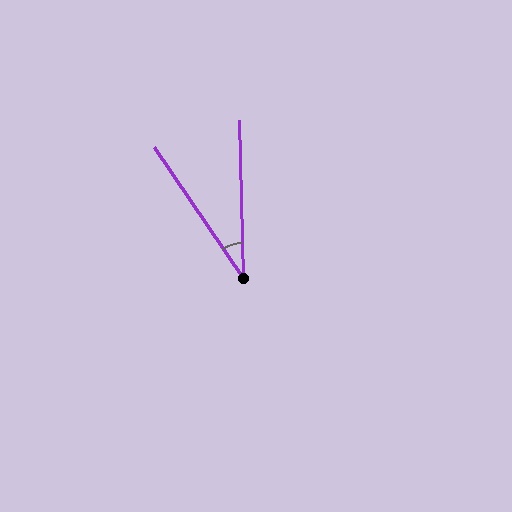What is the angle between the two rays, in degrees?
Approximately 33 degrees.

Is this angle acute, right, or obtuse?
It is acute.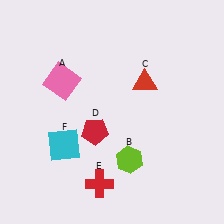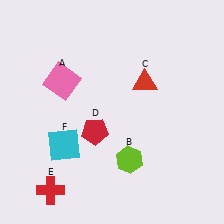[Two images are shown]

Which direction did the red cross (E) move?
The red cross (E) moved left.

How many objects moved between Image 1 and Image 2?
1 object moved between the two images.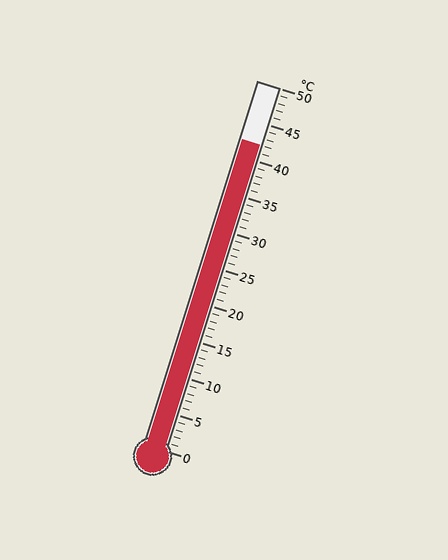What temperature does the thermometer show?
The thermometer shows approximately 42°C.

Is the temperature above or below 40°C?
The temperature is above 40°C.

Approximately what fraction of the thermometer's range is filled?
The thermometer is filled to approximately 85% of its range.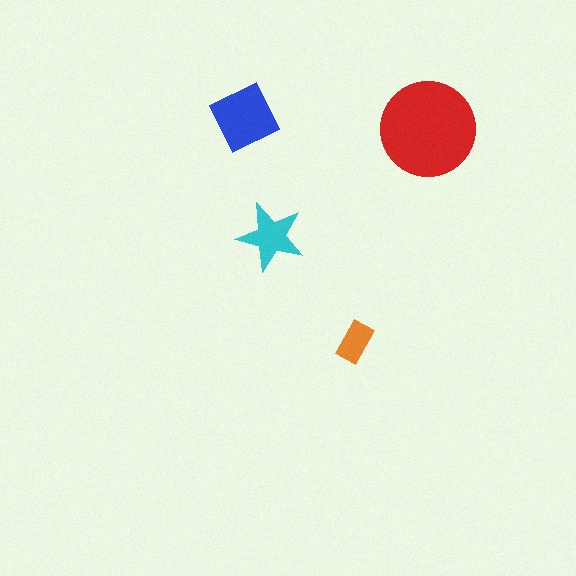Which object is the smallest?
The orange rectangle.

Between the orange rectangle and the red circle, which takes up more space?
The red circle.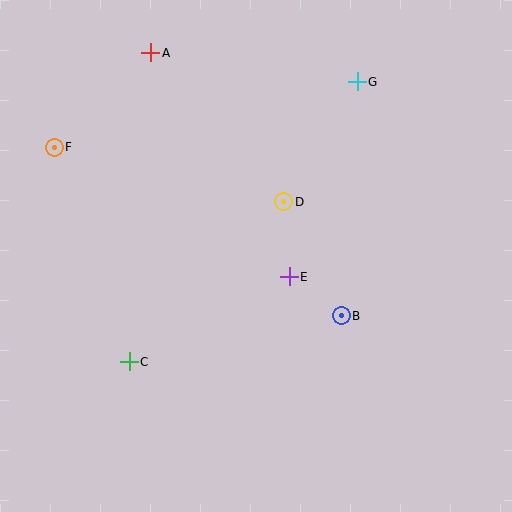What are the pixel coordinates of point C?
Point C is at (129, 362).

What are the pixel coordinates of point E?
Point E is at (289, 277).